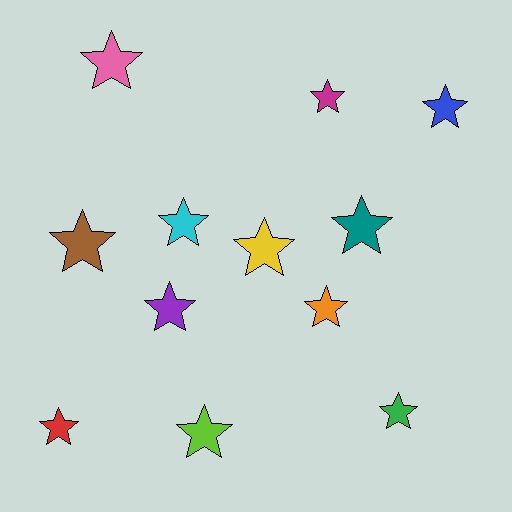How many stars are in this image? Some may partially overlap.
There are 12 stars.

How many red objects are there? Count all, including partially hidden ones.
There is 1 red object.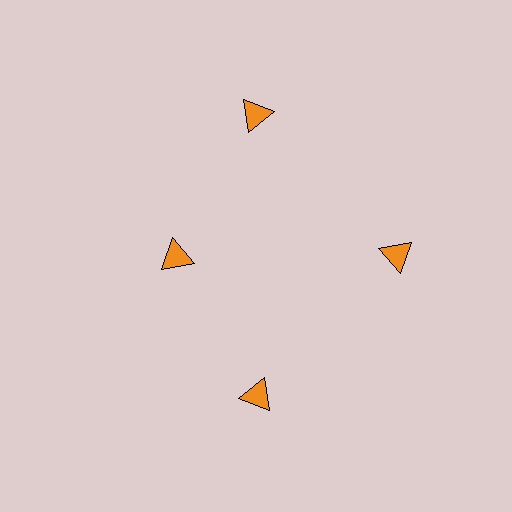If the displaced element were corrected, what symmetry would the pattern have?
It would have 4-fold rotational symmetry — the pattern would map onto itself every 90 degrees.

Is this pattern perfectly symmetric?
No. The 4 orange triangles are arranged in a ring, but one element near the 9 o'clock position is pulled inward toward the center, breaking the 4-fold rotational symmetry.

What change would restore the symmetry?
The symmetry would be restored by moving it outward, back onto the ring so that all 4 triangles sit at equal angles and equal distance from the center.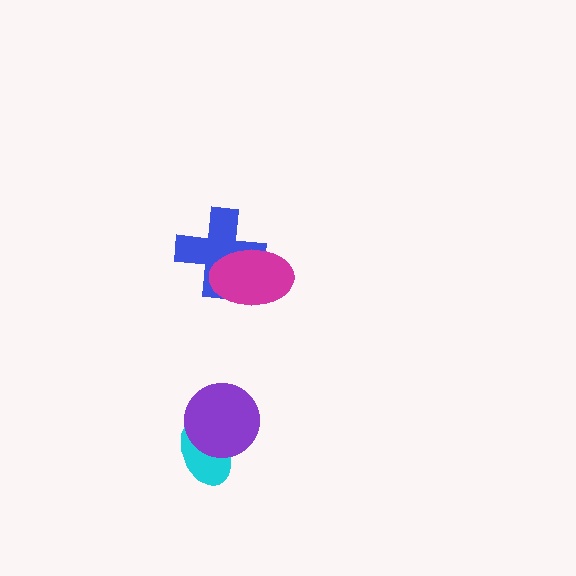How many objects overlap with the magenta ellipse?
1 object overlaps with the magenta ellipse.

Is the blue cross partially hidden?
Yes, it is partially covered by another shape.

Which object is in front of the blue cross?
The magenta ellipse is in front of the blue cross.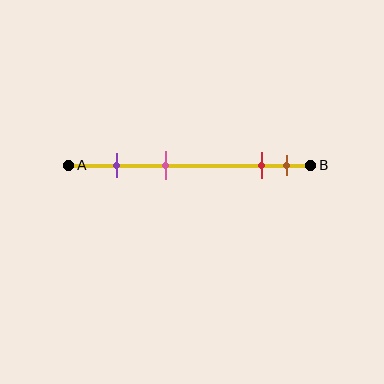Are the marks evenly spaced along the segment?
No, the marks are not evenly spaced.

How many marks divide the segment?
There are 4 marks dividing the segment.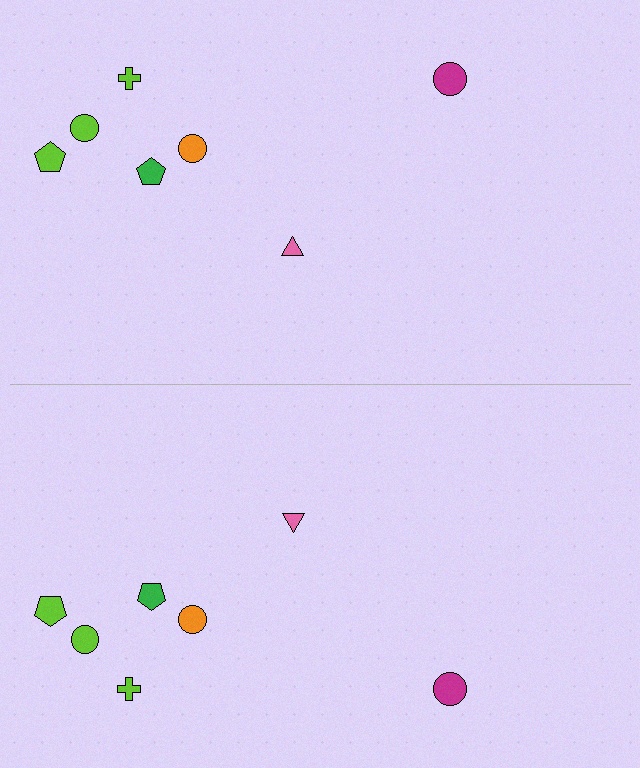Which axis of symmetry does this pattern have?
The pattern has a horizontal axis of symmetry running through the center of the image.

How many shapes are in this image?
There are 14 shapes in this image.